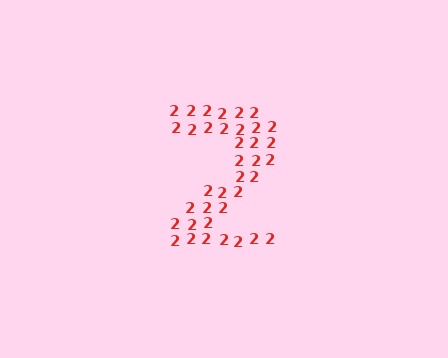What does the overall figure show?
The overall figure shows the digit 2.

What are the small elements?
The small elements are digit 2's.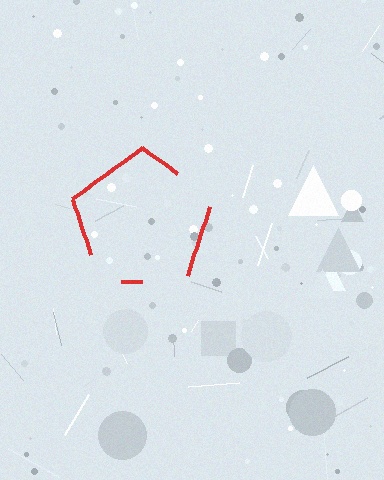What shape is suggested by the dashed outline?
The dashed outline suggests a pentagon.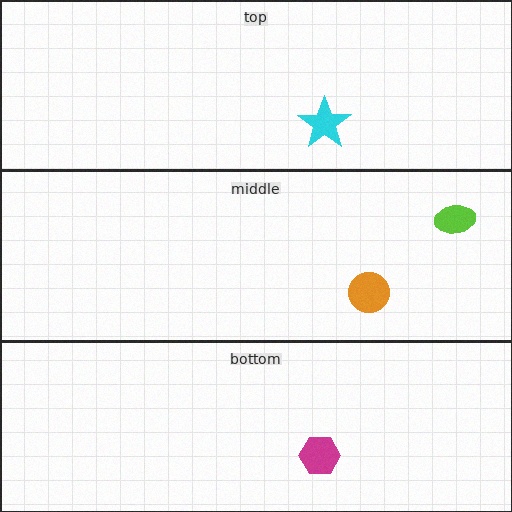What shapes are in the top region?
The cyan star.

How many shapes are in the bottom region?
1.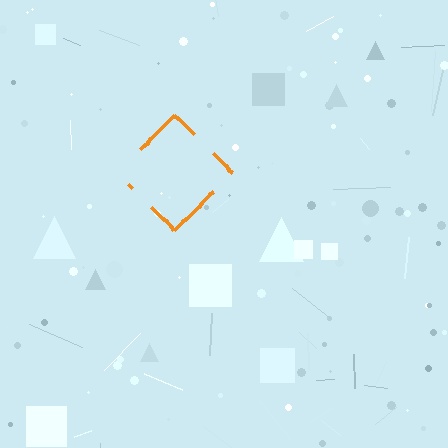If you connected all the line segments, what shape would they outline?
They would outline a diamond.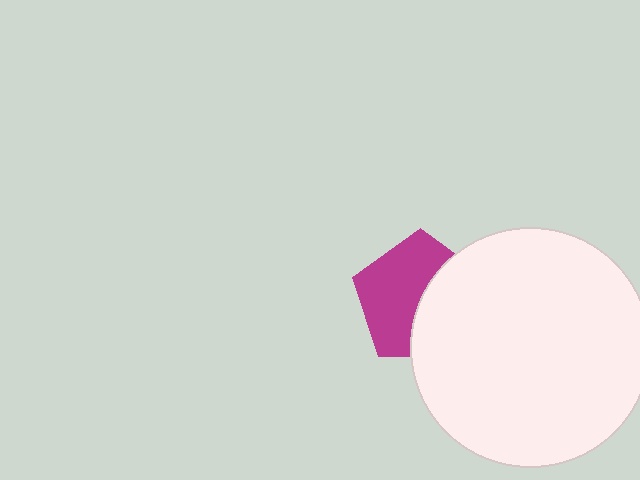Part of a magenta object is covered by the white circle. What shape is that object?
It is a pentagon.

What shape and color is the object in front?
The object in front is a white circle.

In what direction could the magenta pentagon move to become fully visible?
The magenta pentagon could move left. That would shift it out from behind the white circle entirely.